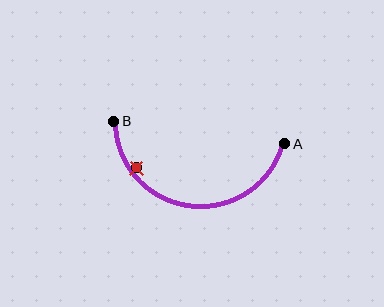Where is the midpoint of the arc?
The arc midpoint is the point on the curve farthest from the straight line joining A and B. It sits below that line.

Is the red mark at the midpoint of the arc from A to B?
No — the red mark does not lie on the arc at all. It sits slightly inside the curve.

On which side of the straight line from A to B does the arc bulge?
The arc bulges below the straight line connecting A and B.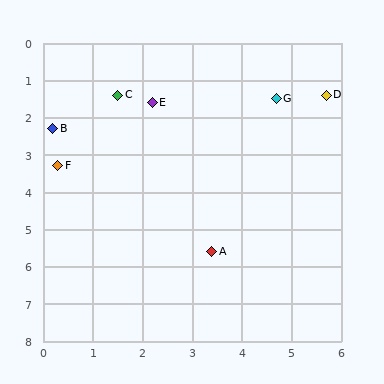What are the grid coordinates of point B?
Point B is at approximately (0.2, 2.3).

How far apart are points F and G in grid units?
Points F and G are about 4.8 grid units apart.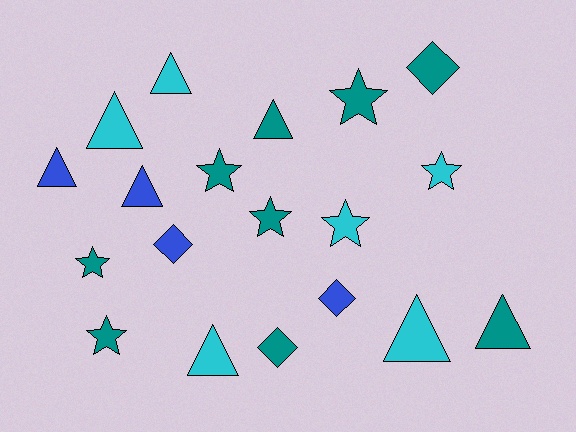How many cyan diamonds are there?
There are no cyan diamonds.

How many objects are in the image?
There are 19 objects.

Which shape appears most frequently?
Triangle, with 8 objects.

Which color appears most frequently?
Teal, with 9 objects.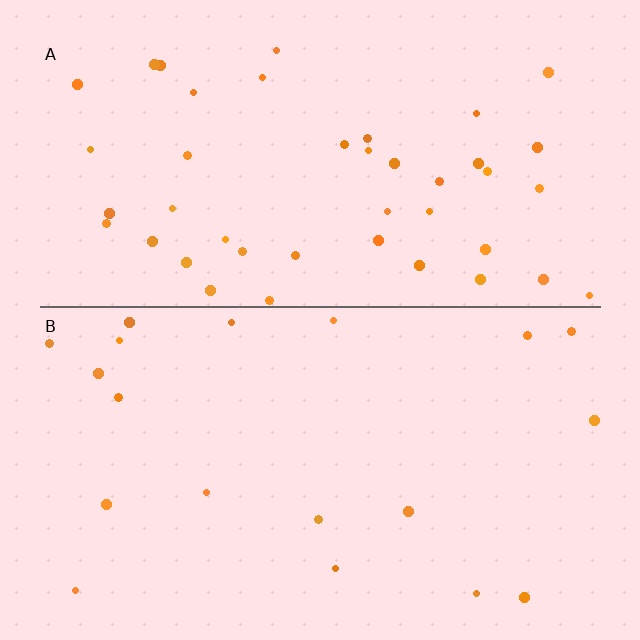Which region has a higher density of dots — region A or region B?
A (the top).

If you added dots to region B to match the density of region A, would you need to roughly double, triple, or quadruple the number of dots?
Approximately double.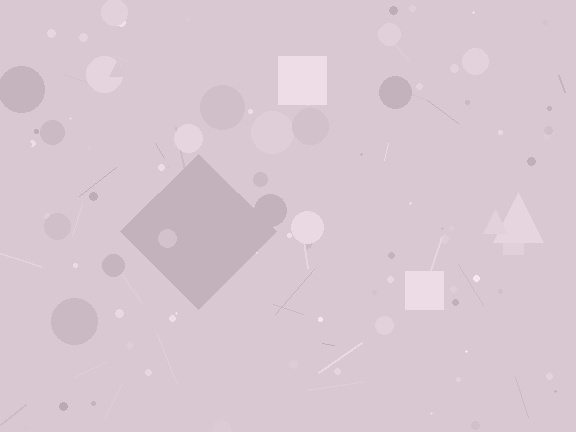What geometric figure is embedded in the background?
A diamond is embedded in the background.